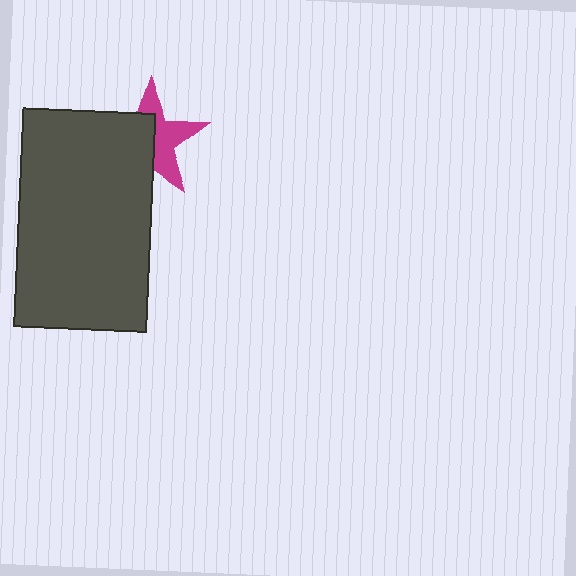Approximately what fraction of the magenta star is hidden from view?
Roughly 52% of the magenta star is hidden behind the dark gray rectangle.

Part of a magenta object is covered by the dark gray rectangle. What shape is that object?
It is a star.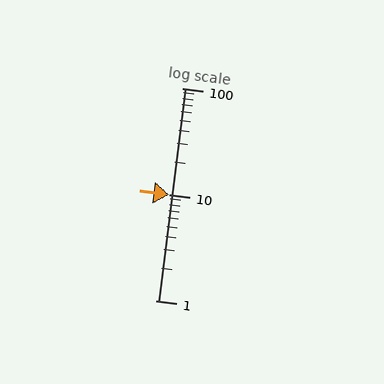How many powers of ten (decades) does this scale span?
The scale spans 2 decades, from 1 to 100.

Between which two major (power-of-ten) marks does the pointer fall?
The pointer is between 10 and 100.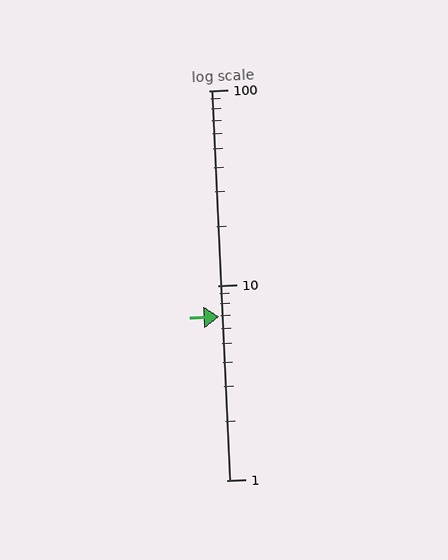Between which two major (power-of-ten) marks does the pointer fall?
The pointer is between 1 and 10.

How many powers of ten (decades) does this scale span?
The scale spans 2 decades, from 1 to 100.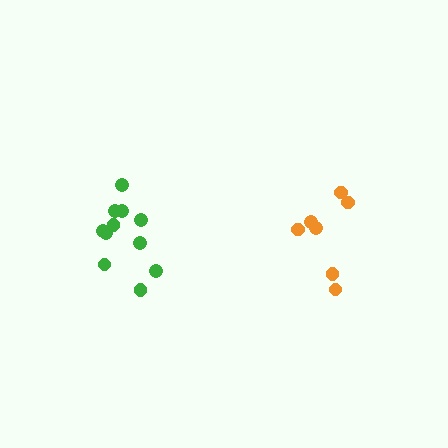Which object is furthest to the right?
The orange cluster is rightmost.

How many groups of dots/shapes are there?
There are 2 groups.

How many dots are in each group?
Group 1: 7 dots, Group 2: 11 dots (18 total).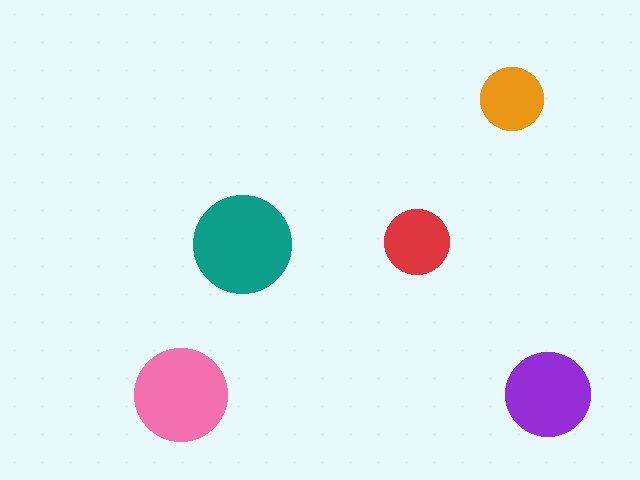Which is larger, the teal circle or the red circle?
The teal one.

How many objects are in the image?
There are 5 objects in the image.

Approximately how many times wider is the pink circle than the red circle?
About 1.5 times wider.